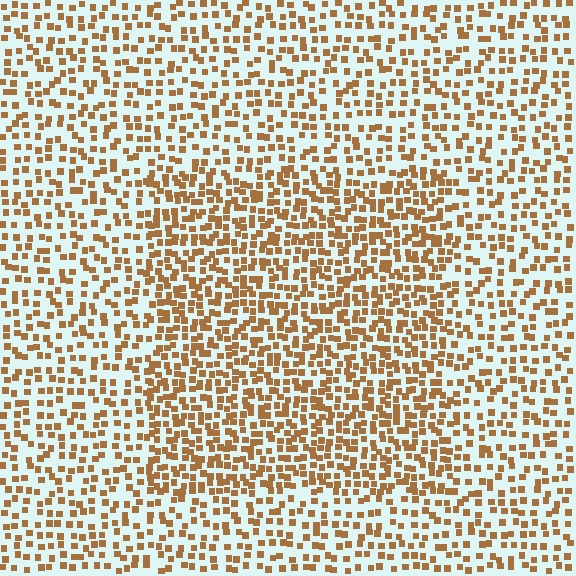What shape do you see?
I see a rectangle.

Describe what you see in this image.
The image contains small brown elements arranged at two different densities. A rectangle-shaped region is visible where the elements are more densely packed than the surrounding area.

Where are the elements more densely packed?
The elements are more densely packed inside the rectangle boundary.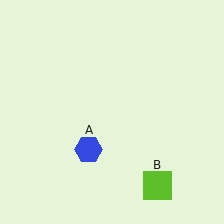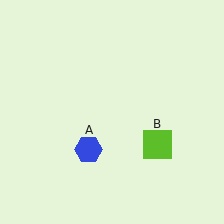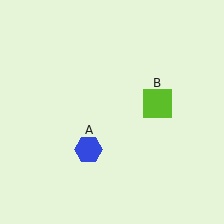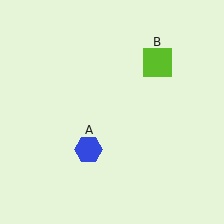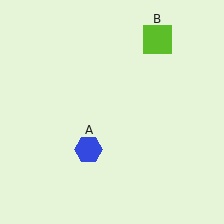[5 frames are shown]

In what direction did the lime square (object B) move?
The lime square (object B) moved up.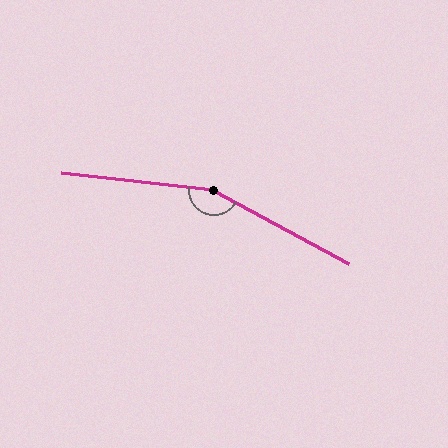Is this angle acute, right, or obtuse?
It is obtuse.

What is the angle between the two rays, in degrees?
Approximately 158 degrees.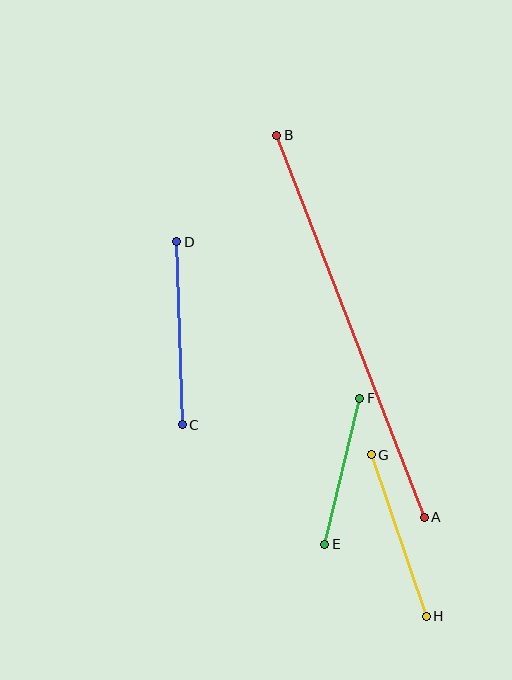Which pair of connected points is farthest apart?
Points A and B are farthest apart.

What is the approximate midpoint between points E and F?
The midpoint is at approximately (342, 471) pixels.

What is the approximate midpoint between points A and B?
The midpoint is at approximately (351, 326) pixels.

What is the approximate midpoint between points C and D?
The midpoint is at approximately (180, 333) pixels.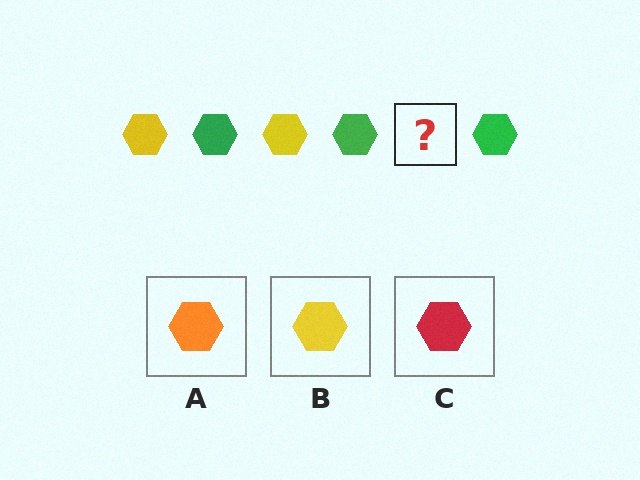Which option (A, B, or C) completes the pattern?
B.